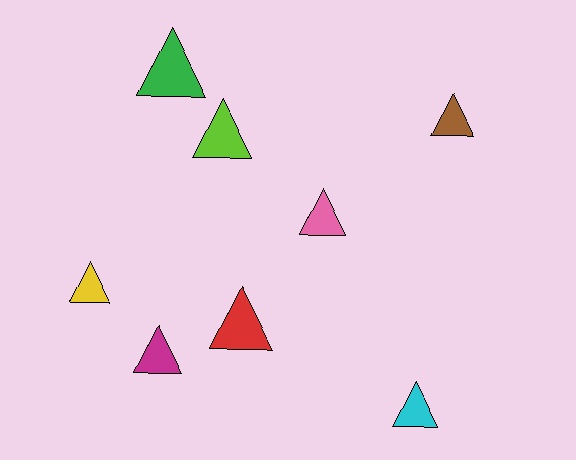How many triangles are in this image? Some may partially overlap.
There are 8 triangles.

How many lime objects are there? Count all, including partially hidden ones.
There is 1 lime object.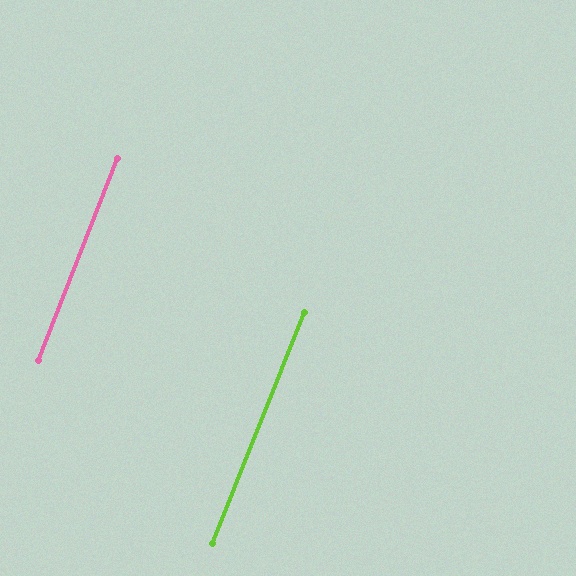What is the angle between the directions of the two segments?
Approximately 0 degrees.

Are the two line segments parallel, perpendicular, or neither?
Parallel — their directions differ by only 0.3°.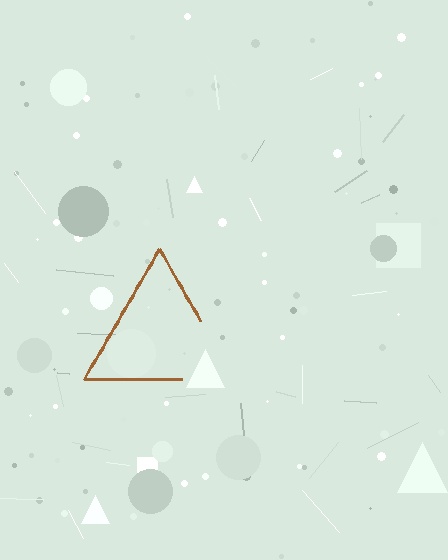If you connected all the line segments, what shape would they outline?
They would outline a triangle.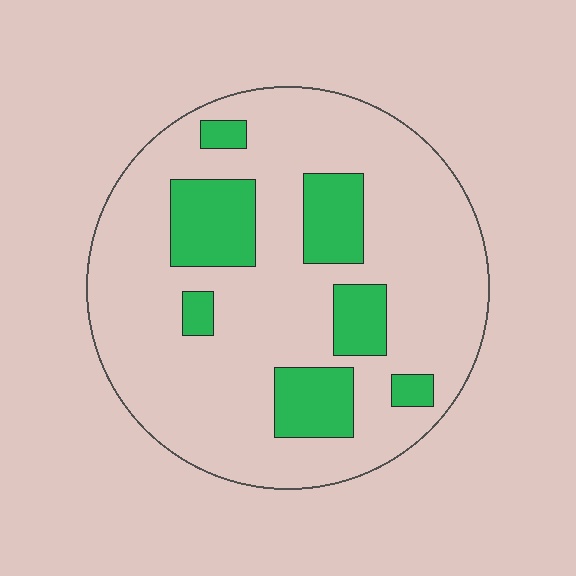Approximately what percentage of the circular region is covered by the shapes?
Approximately 20%.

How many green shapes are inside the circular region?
7.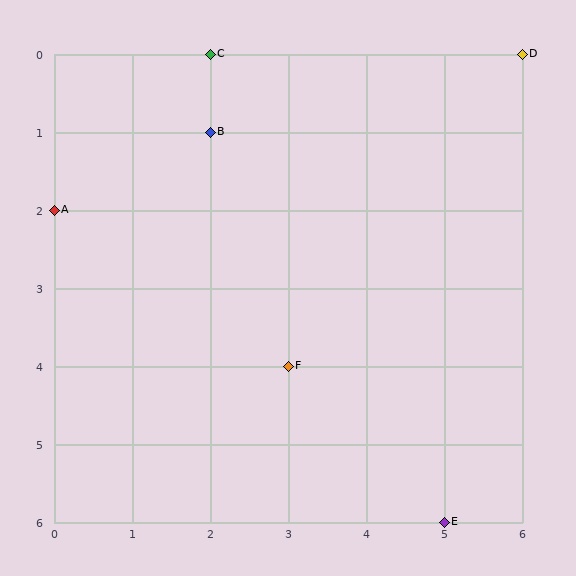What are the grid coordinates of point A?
Point A is at grid coordinates (0, 2).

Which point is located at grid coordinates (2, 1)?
Point B is at (2, 1).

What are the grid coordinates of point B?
Point B is at grid coordinates (2, 1).